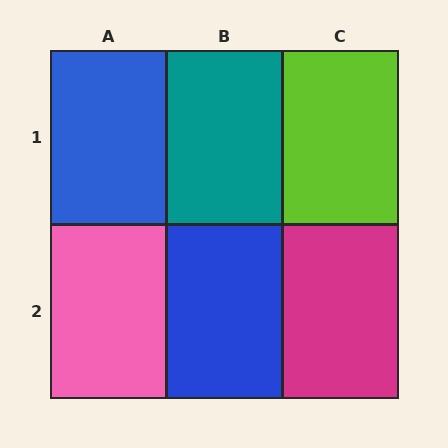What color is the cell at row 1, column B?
Teal.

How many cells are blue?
2 cells are blue.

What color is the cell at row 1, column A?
Blue.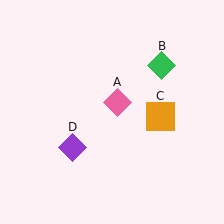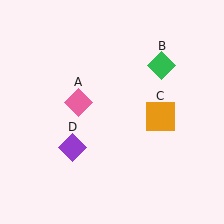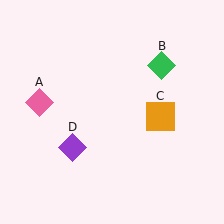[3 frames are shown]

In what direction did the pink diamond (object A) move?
The pink diamond (object A) moved left.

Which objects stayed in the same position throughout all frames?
Green diamond (object B) and orange square (object C) and purple diamond (object D) remained stationary.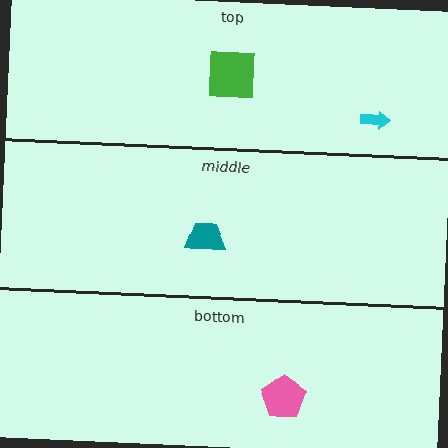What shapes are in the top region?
The cyan arrow, the green square.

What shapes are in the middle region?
The teal trapezoid.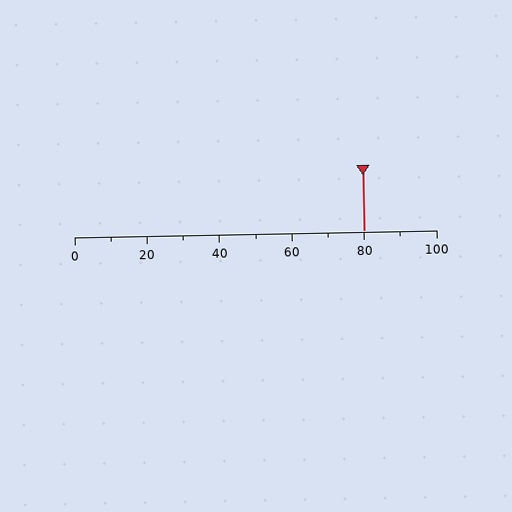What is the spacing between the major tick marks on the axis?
The major ticks are spaced 20 apart.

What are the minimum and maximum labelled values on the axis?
The axis runs from 0 to 100.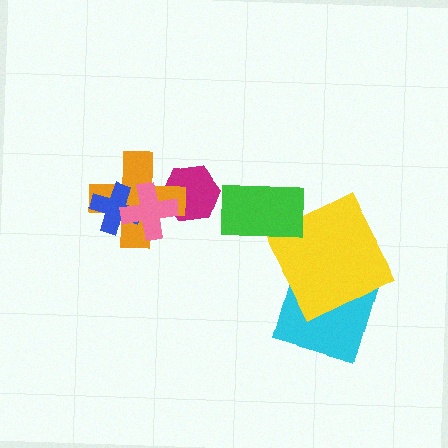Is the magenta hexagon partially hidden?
Yes, it is partially covered by another shape.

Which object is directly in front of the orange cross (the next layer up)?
The blue cross is directly in front of the orange cross.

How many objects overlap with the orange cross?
3 objects overlap with the orange cross.